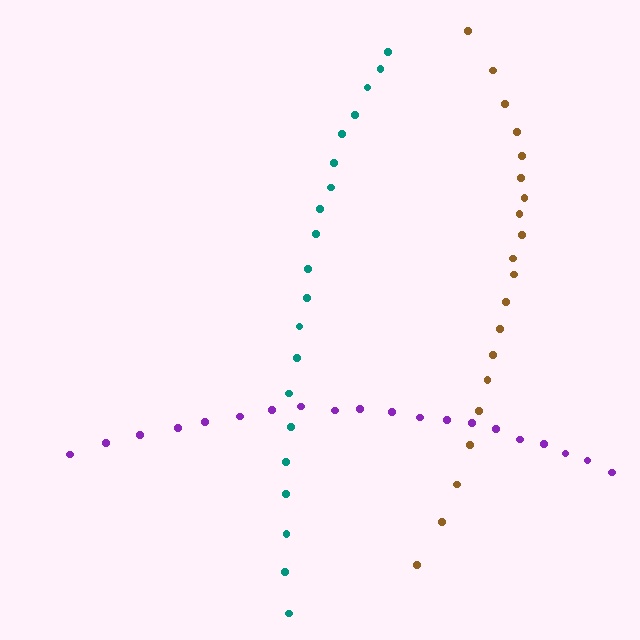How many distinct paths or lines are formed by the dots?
There are 3 distinct paths.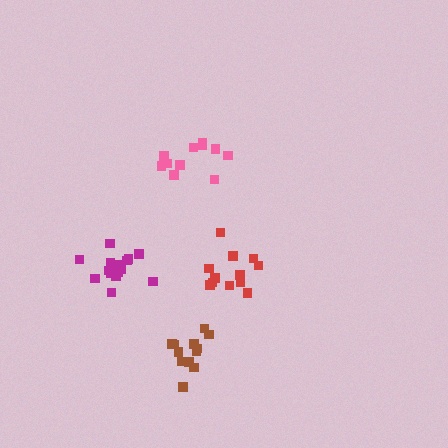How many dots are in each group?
Group 1: 16 dots, Group 2: 13 dots, Group 3: 12 dots, Group 4: 12 dots (53 total).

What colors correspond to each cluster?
The clusters are colored: magenta, pink, red, brown.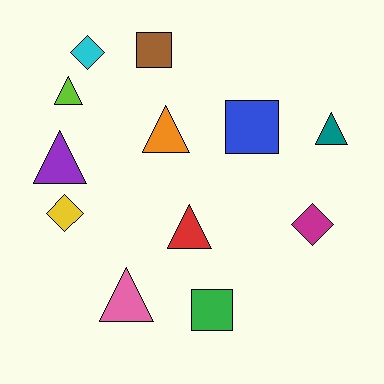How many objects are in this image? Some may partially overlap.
There are 12 objects.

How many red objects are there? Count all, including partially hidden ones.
There is 1 red object.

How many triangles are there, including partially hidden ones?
There are 6 triangles.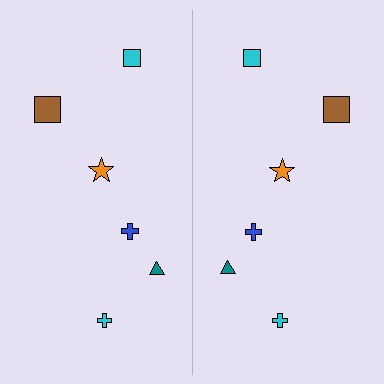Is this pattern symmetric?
Yes, this pattern has bilateral (reflection) symmetry.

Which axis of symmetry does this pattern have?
The pattern has a vertical axis of symmetry running through the center of the image.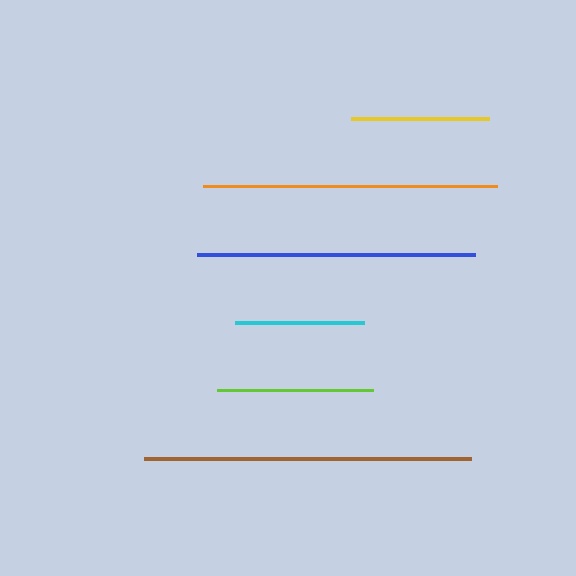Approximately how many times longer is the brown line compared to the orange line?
The brown line is approximately 1.1 times the length of the orange line.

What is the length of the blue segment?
The blue segment is approximately 278 pixels long.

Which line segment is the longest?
The brown line is the longest at approximately 327 pixels.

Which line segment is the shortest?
The cyan line is the shortest at approximately 129 pixels.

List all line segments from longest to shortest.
From longest to shortest: brown, orange, blue, lime, yellow, cyan.